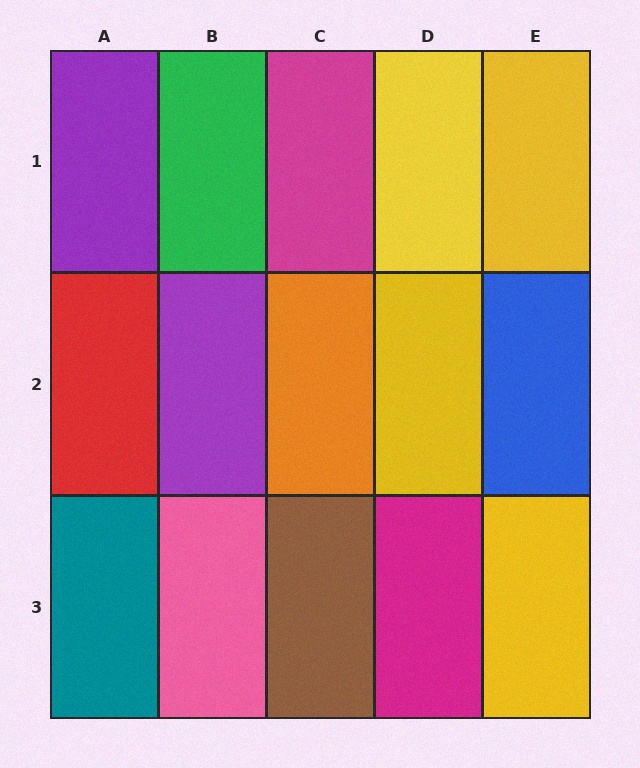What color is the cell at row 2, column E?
Blue.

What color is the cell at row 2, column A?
Red.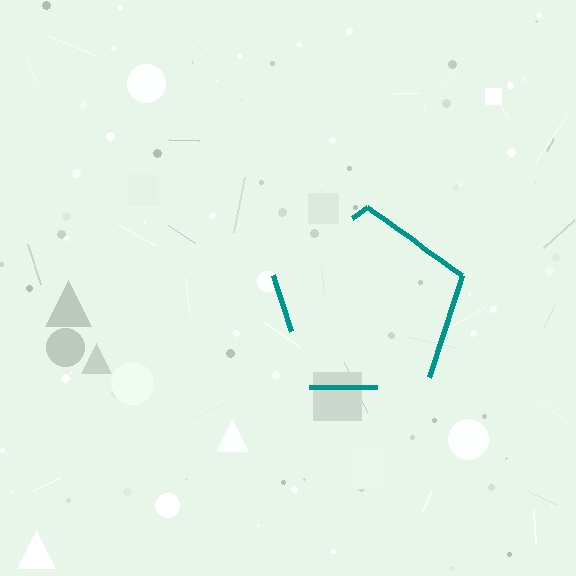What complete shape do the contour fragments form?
The contour fragments form a pentagon.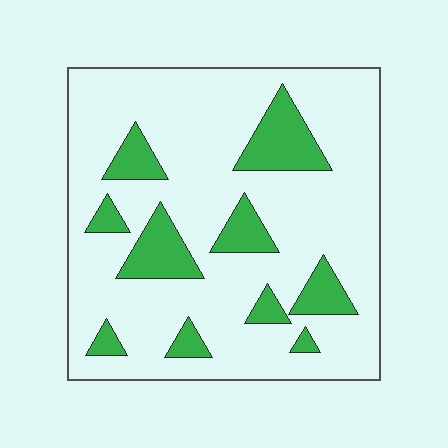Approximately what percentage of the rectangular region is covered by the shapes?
Approximately 20%.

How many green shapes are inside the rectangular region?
10.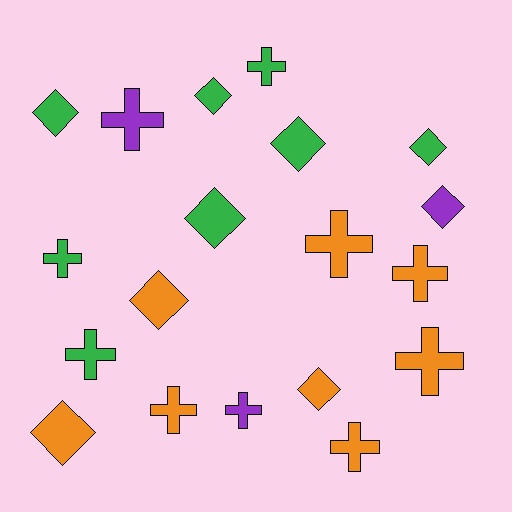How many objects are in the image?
There are 19 objects.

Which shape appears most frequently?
Cross, with 10 objects.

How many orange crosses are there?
There are 5 orange crosses.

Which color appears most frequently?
Orange, with 8 objects.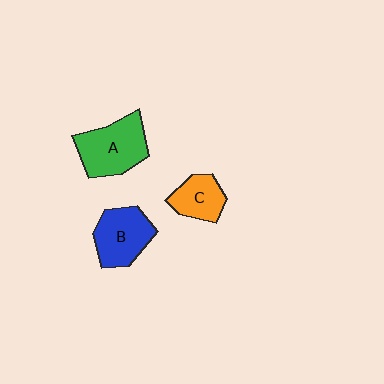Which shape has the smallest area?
Shape C (orange).